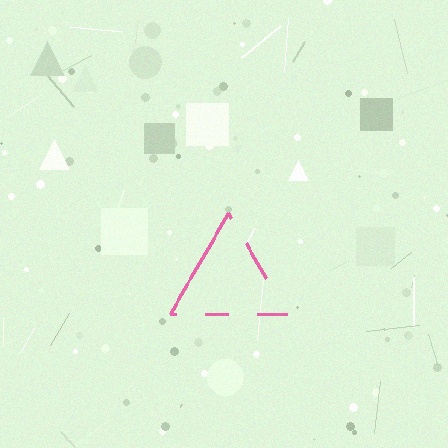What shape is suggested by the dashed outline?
The dashed outline suggests a triangle.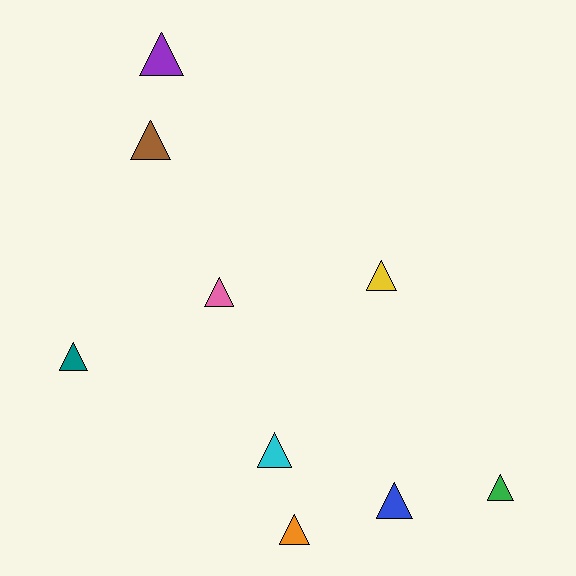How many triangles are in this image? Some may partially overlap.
There are 9 triangles.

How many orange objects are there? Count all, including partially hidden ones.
There is 1 orange object.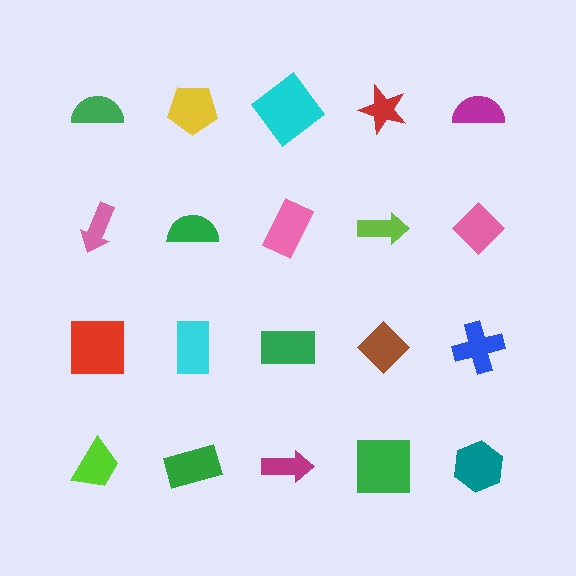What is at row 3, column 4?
A brown diamond.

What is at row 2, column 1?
A pink arrow.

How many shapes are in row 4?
5 shapes.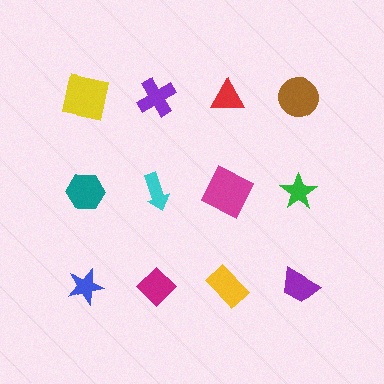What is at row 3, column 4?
A purple trapezoid.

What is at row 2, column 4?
A green star.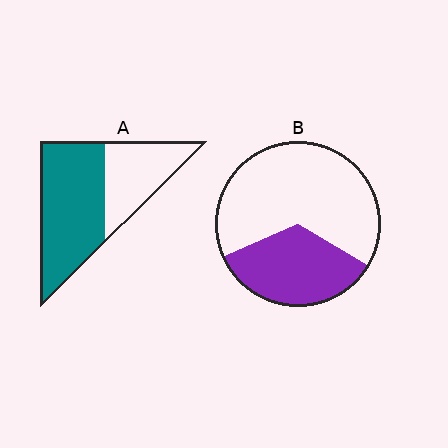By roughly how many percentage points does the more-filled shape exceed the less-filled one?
By roughly 25 percentage points (A over B).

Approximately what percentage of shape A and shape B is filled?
A is approximately 60% and B is approximately 35%.